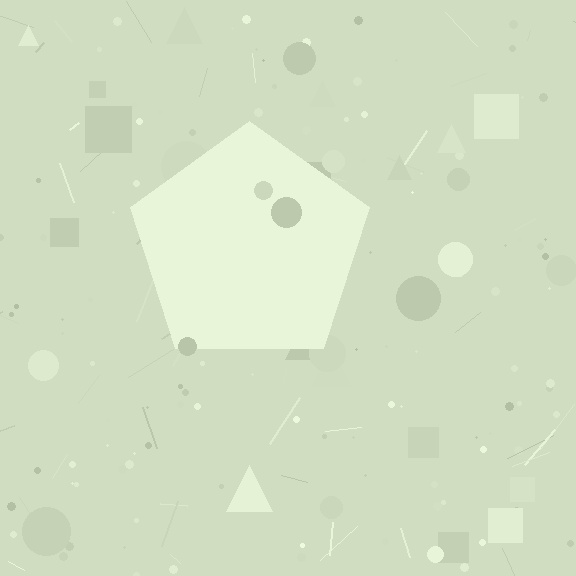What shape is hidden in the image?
A pentagon is hidden in the image.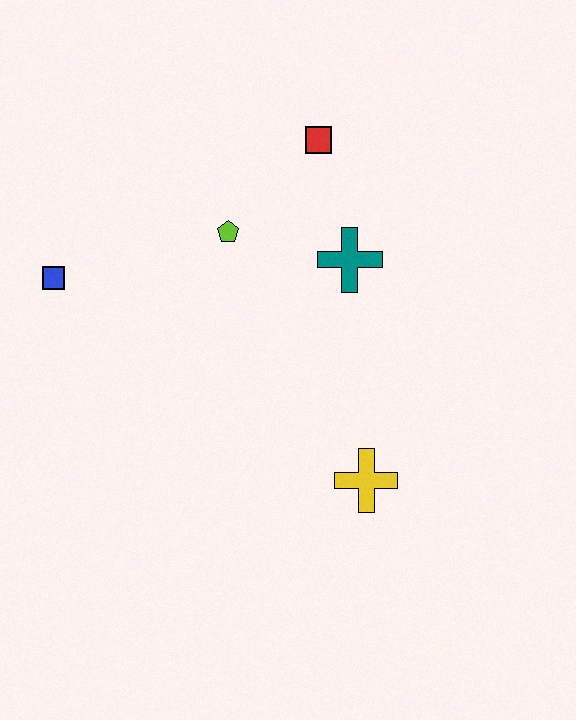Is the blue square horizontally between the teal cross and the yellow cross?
No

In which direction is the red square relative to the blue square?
The red square is to the right of the blue square.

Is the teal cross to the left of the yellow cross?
Yes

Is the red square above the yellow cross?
Yes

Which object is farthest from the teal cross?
The blue square is farthest from the teal cross.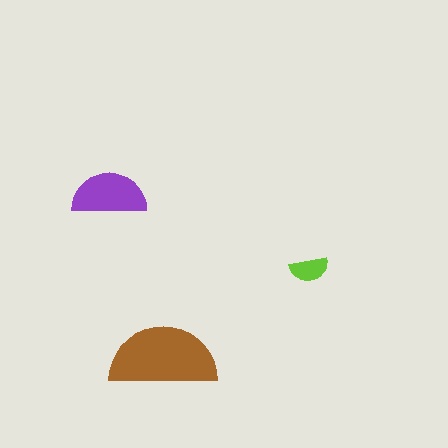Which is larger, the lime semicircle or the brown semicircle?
The brown one.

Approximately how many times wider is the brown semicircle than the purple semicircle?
About 1.5 times wider.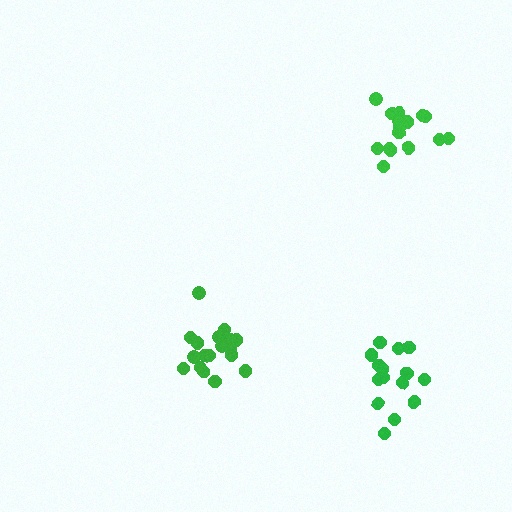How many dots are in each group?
Group 1: 19 dots, Group 2: 16 dots, Group 3: 15 dots (50 total).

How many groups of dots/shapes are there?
There are 3 groups.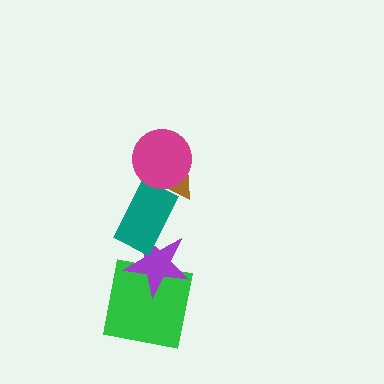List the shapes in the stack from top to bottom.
From top to bottom: the magenta circle, the brown triangle, the teal rectangle, the purple star, the green square.